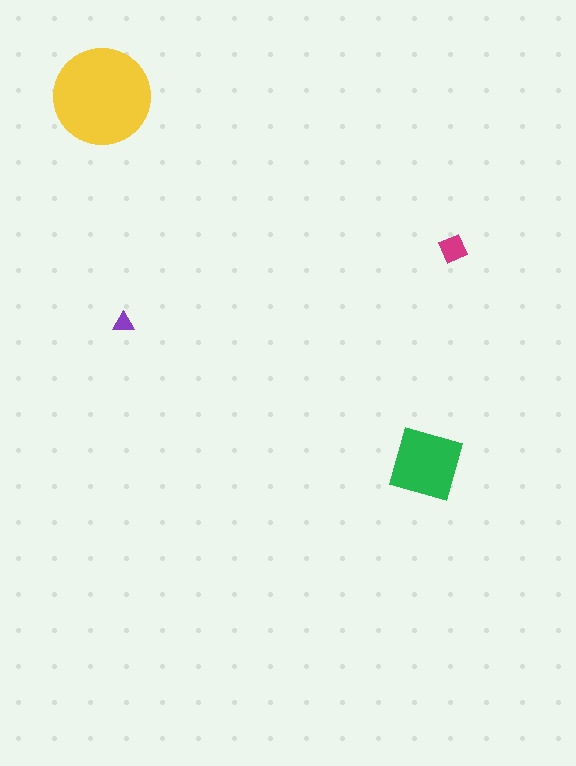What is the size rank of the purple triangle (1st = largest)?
4th.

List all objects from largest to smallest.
The yellow circle, the green square, the magenta diamond, the purple triangle.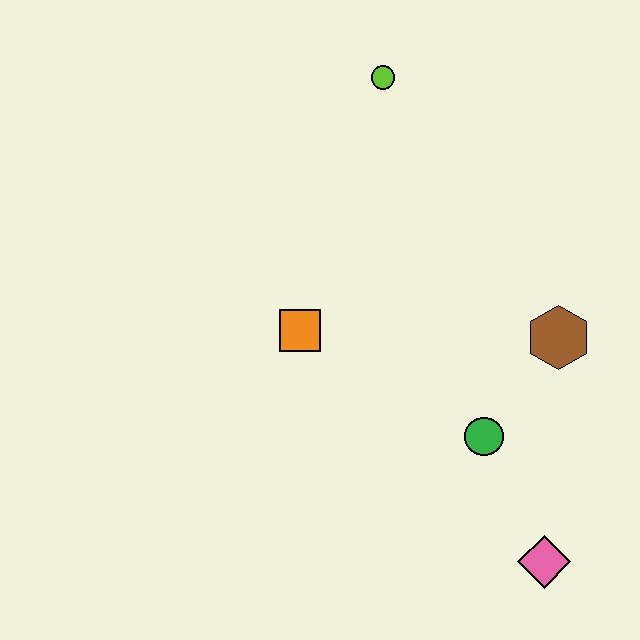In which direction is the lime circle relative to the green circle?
The lime circle is above the green circle.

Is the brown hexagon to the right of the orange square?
Yes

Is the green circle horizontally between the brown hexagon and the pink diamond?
No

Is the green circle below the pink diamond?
No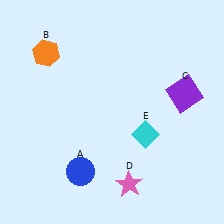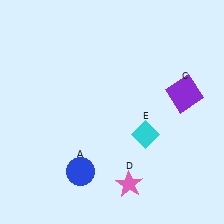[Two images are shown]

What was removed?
The orange hexagon (B) was removed in Image 2.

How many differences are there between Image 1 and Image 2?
There is 1 difference between the two images.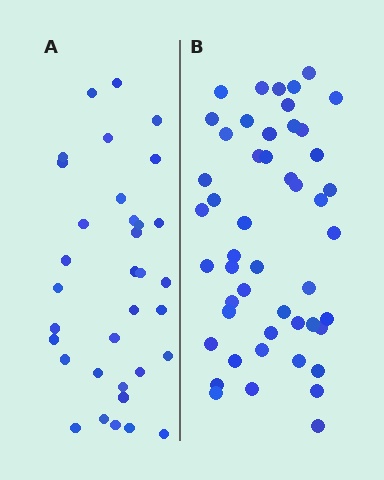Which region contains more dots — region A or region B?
Region B (the right region) has more dots.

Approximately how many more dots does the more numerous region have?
Region B has approximately 15 more dots than region A.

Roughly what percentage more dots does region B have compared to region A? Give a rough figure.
About 45% more.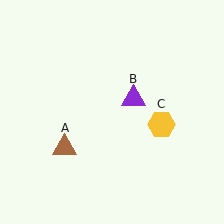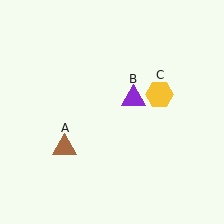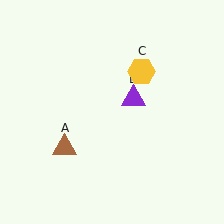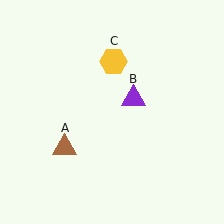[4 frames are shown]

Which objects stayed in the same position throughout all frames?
Brown triangle (object A) and purple triangle (object B) remained stationary.